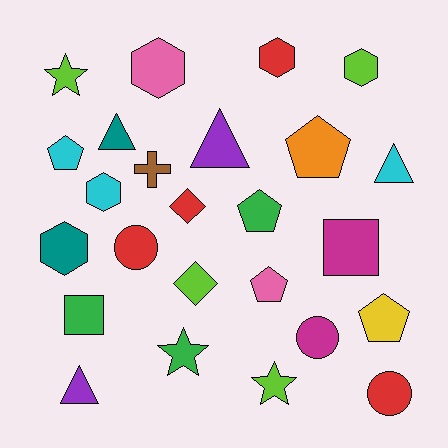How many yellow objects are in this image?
There is 1 yellow object.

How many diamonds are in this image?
There are 2 diamonds.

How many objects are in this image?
There are 25 objects.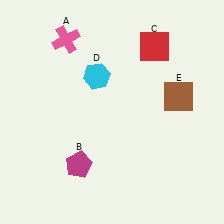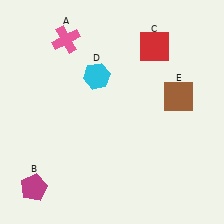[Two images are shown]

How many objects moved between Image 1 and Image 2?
1 object moved between the two images.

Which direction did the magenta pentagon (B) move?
The magenta pentagon (B) moved left.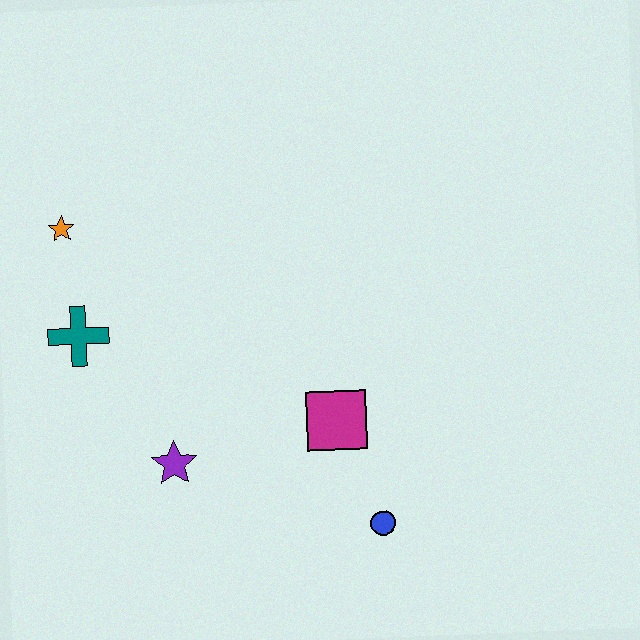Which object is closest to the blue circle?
The magenta square is closest to the blue circle.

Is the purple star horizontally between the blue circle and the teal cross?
Yes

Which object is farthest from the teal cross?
The blue circle is farthest from the teal cross.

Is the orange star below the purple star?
No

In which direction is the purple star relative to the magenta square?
The purple star is to the left of the magenta square.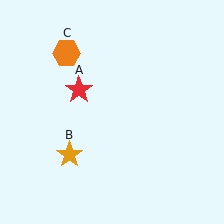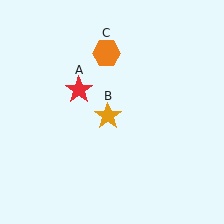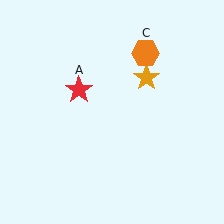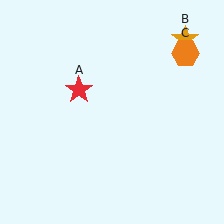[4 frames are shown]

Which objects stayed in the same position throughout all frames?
Red star (object A) remained stationary.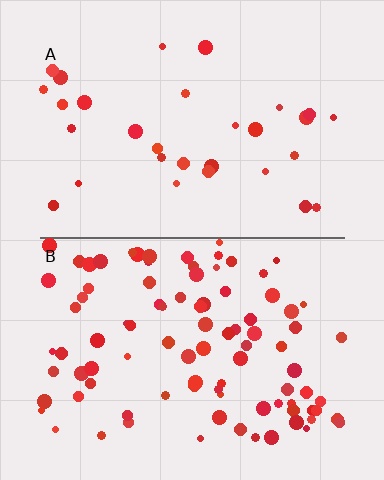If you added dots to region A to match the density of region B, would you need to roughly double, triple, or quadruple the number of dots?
Approximately triple.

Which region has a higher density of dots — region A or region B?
B (the bottom).